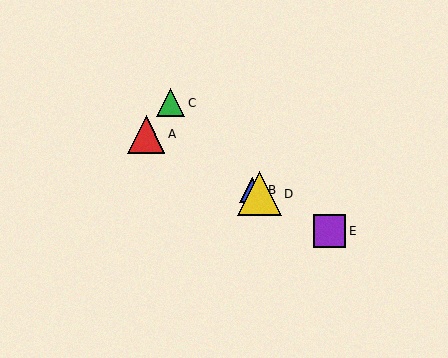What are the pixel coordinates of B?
Object B is at (252, 190).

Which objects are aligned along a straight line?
Objects A, B, D, E are aligned along a straight line.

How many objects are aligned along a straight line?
4 objects (A, B, D, E) are aligned along a straight line.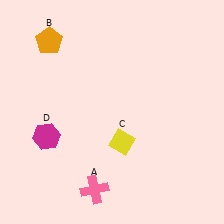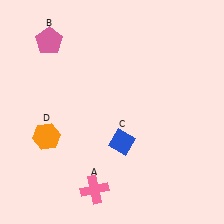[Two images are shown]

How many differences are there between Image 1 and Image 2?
There are 3 differences between the two images.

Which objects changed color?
B changed from orange to pink. C changed from yellow to blue. D changed from magenta to orange.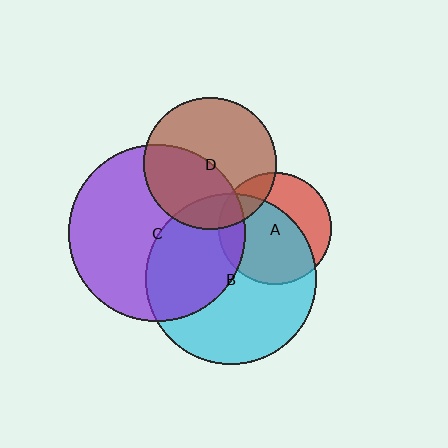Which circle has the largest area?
Circle C (purple).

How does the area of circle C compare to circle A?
Approximately 2.5 times.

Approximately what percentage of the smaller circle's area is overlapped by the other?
Approximately 40%.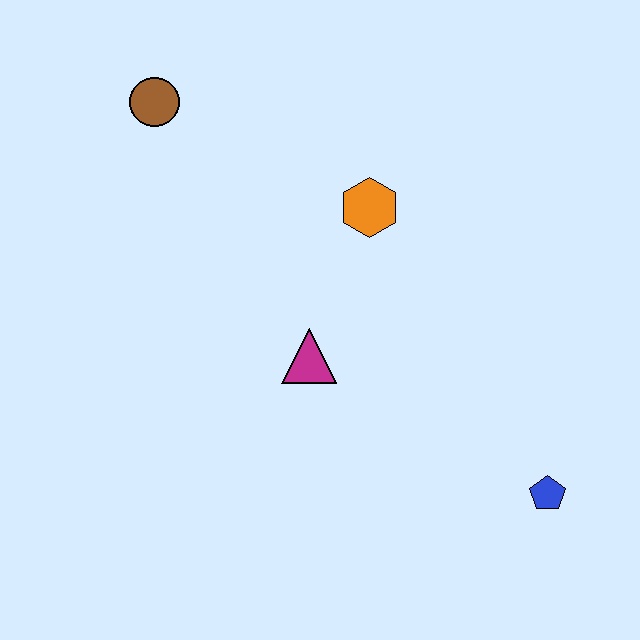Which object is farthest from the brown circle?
The blue pentagon is farthest from the brown circle.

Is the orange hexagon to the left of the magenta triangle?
No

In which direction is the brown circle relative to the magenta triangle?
The brown circle is above the magenta triangle.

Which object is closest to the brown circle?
The orange hexagon is closest to the brown circle.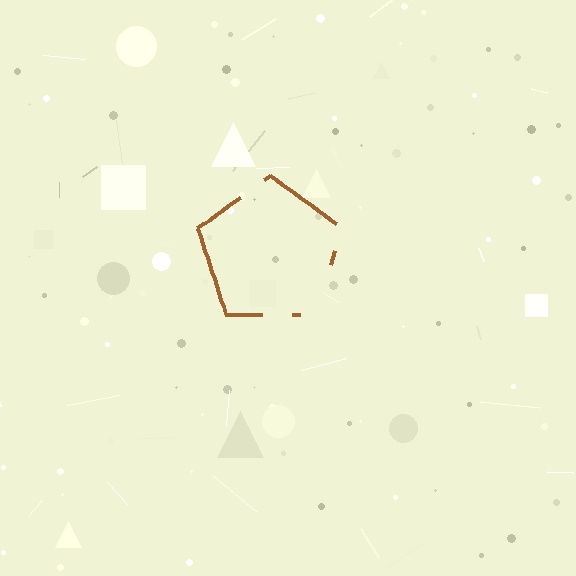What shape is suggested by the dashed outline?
The dashed outline suggests a pentagon.